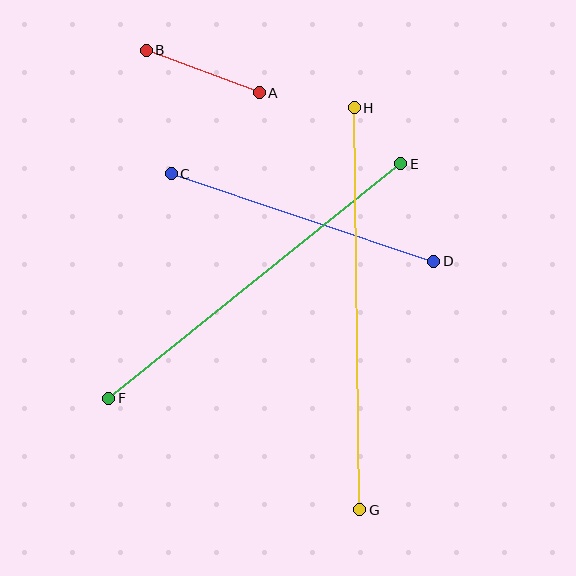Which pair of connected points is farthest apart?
Points G and H are farthest apart.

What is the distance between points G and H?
The distance is approximately 402 pixels.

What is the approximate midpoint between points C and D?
The midpoint is at approximately (303, 218) pixels.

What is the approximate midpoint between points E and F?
The midpoint is at approximately (255, 281) pixels.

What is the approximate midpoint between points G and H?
The midpoint is at approximately (357, 309) pixels.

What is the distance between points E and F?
The distance is approximately 375 pixels.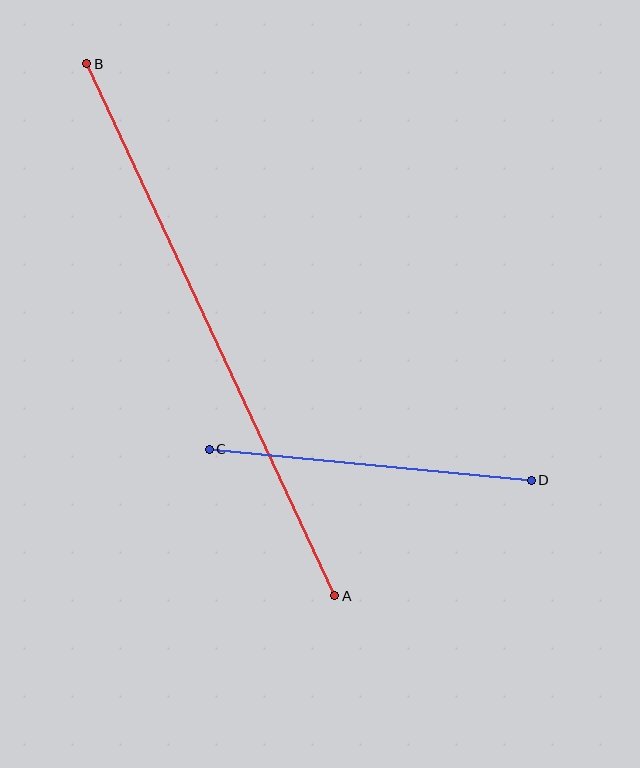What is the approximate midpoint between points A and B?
The midpoint is at approximately (211, 330) pixels.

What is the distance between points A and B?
The distance is approximately 587 pixels.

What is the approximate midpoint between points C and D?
The midpoint is at approximately (370, 465) pixels.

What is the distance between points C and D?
The distance is approximately 323 pixels.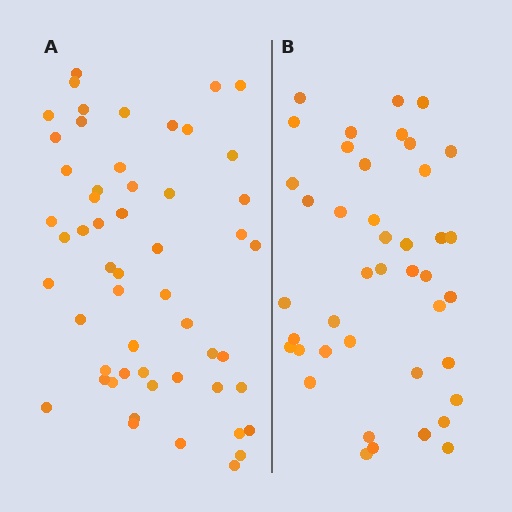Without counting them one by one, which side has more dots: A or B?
Region A (the left region) has more dots.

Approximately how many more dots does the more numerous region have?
Region A has roughly 12 or so more dots than region B.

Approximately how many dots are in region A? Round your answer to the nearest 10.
About 50 dots. (The exact count is 54, which rounds to 50.)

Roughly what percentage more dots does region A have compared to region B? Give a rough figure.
About 30% more.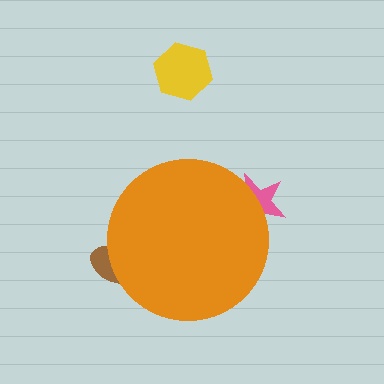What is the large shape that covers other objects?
An orange circle.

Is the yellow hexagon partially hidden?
No, the yellow hexagon is fully visible.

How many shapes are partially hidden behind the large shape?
2 shapes are partially hidden.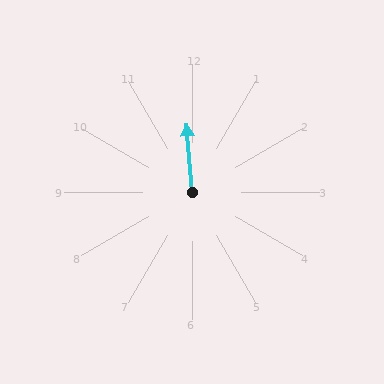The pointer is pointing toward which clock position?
Roughly 12 o'clock.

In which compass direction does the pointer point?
North.